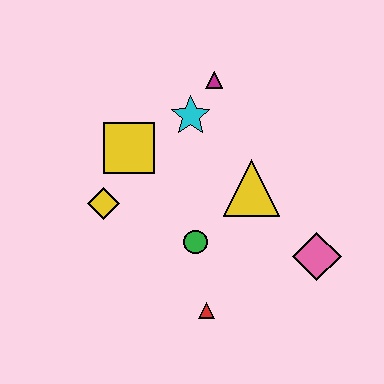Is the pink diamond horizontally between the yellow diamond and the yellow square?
No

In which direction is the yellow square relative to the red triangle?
The yellow square is above the red triangle.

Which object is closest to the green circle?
The red triangle is closest to the green circle.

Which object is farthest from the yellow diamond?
The pink diamond is farthest from the yellow diamond.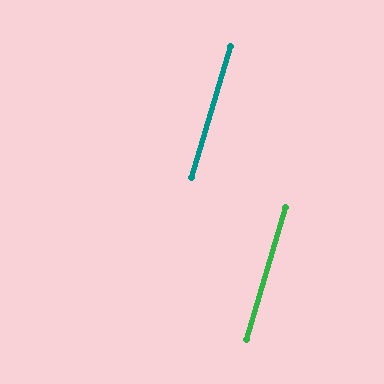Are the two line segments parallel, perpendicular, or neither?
Parallel — their directions differ by only 0.8°.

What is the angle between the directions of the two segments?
Approximately 1 degree.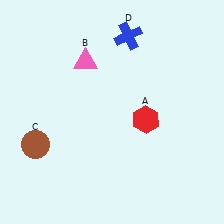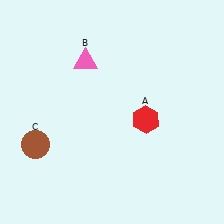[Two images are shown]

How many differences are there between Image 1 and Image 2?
There is 1 difference between the two images.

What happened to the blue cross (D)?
The blue cross (D) was removed in Image 2. It was in the top-right area of Image 1.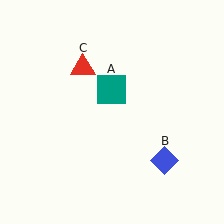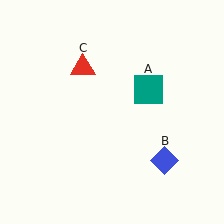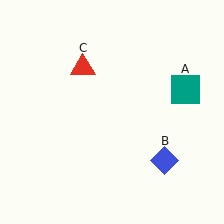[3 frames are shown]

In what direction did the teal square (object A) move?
The teal square (object A) moved right.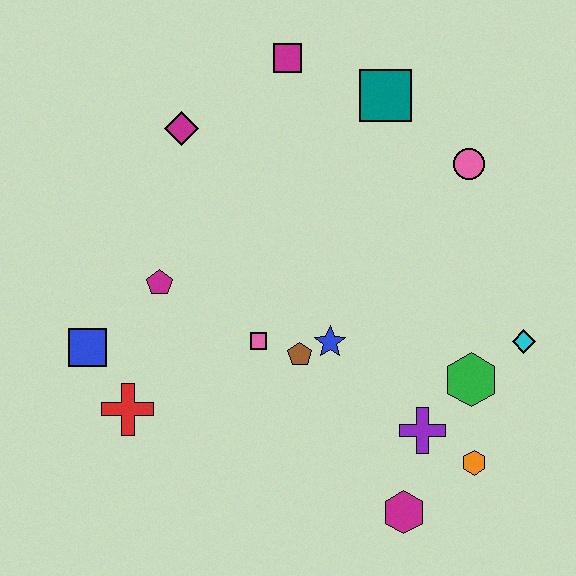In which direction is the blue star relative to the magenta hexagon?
The blue star is above the magenta hexagon.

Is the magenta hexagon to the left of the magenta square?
No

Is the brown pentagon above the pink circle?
No